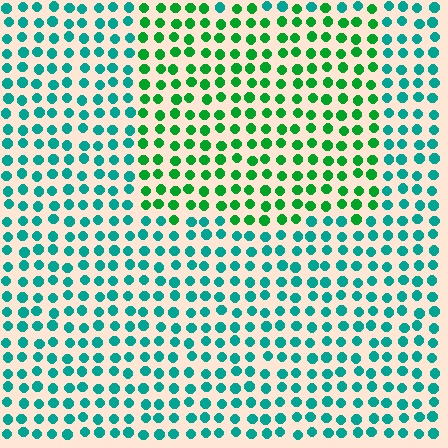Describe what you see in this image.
The image is filled with small teal elements in a uniform arrangement. A rectangle-shaped region is visible where the elements are tinted to a slightly different hue, forming a subtle color boundary.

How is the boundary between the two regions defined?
The boundary is defined purely by a slight shift in hue (about 40 degrees). Spacing, size, and orientation are identical on both sides.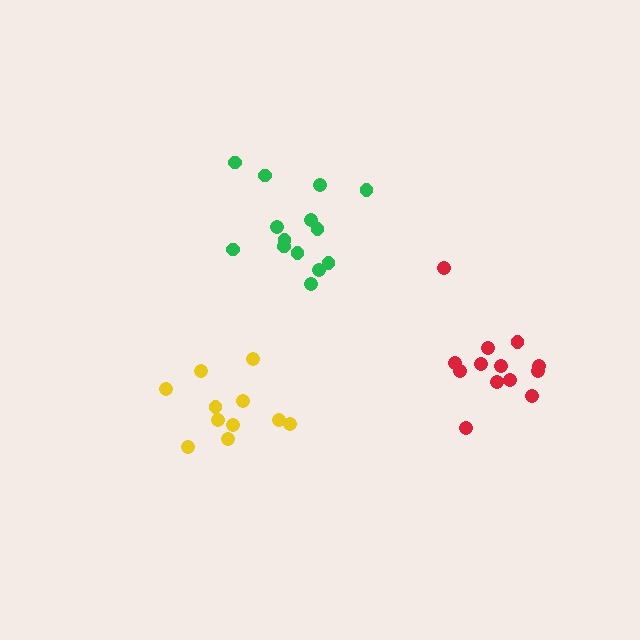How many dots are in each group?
Group 1: 11 dots, Group 2: 14 dots, Group 3: 13 dots (38 total).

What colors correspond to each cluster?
The clusters are colored: yellow, green, red.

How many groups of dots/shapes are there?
There are 3 groups.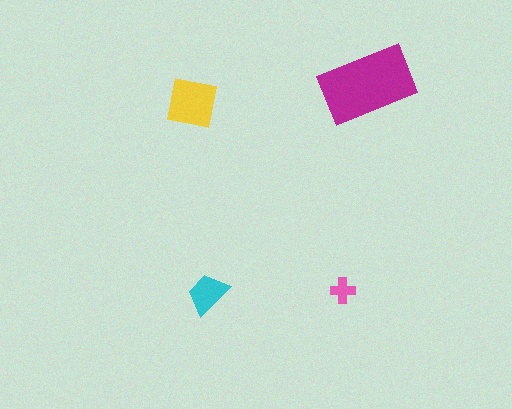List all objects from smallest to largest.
The pink cross, the cyan trapezoid, the yellow square, the magenta rectangle.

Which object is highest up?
The magenta rectangle is topmost.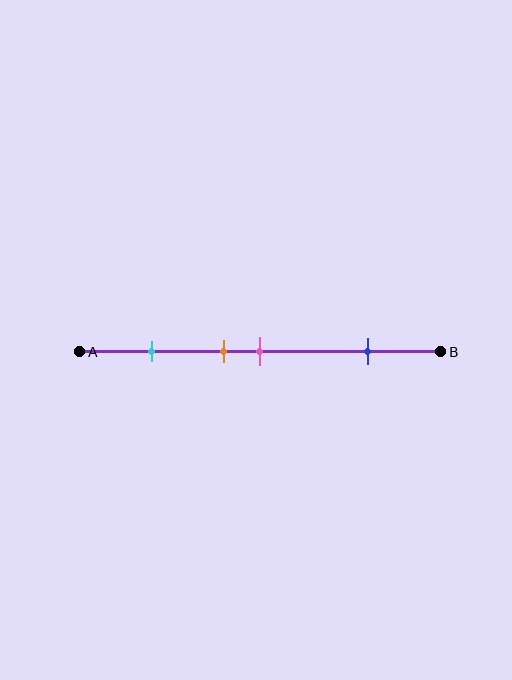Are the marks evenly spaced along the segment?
No, the marks are not evenly spaced.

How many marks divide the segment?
There are 4 marks dividing the segment.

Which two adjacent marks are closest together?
The orange and pink marks are the closest adjacent pair.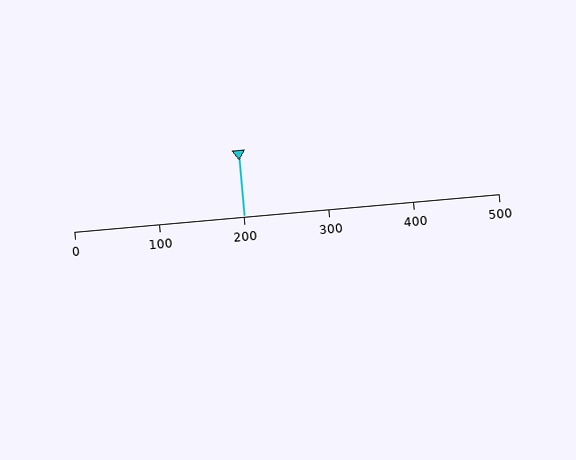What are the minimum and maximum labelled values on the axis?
The axis runs from 0 to 500.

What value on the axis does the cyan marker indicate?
The marker indicates approximately 200.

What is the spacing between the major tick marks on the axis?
The major ticks are spaced 100 apart.